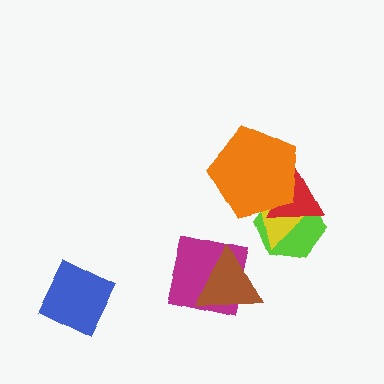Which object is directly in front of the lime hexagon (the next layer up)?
The yellow triangle is directly in front of the lime hexagon.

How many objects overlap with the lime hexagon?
3 objects overlap with the lime hexagon.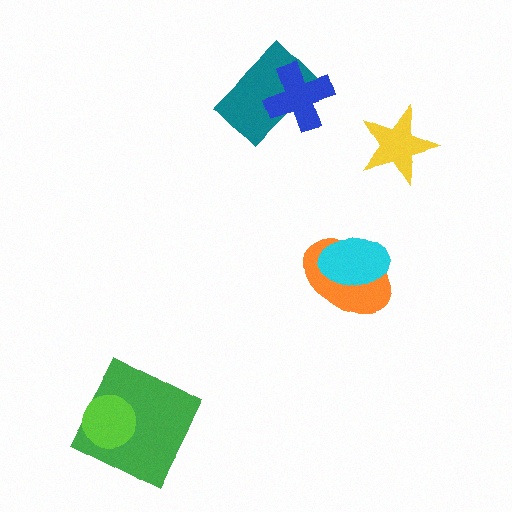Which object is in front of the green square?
The lime circle is in front of the green square.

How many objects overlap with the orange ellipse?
1 object overlaps with the orange ellipse.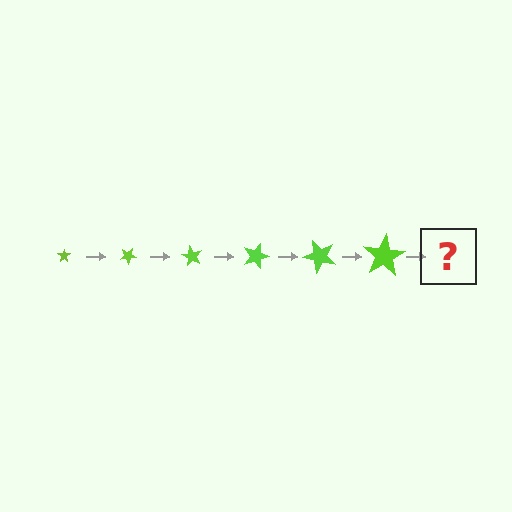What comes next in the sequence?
The next element should be a star, larger than the previous one and rotated 180 degrees from the start.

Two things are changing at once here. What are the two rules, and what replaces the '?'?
The two rules are that the star grows larger each step and it rotates 30 degrees each step. The '?' should be a star, larger than the previous one and rotated 180 degrees from the start.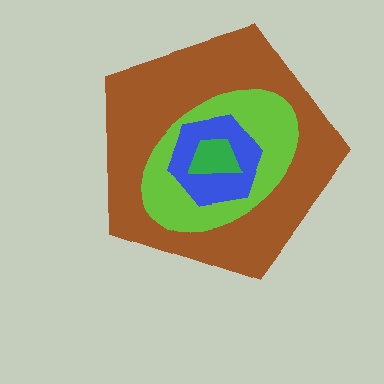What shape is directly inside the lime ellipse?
The blue hexagon.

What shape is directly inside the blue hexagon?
The green trapezoid.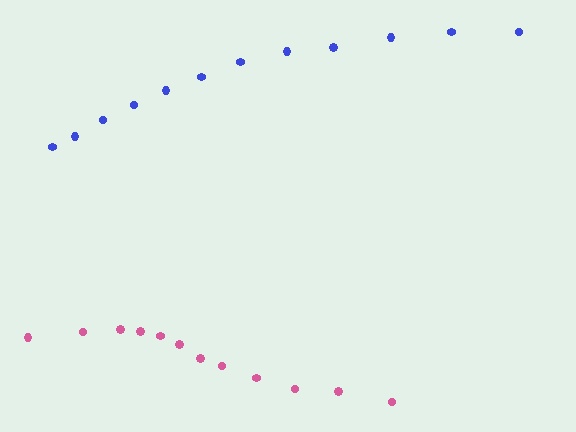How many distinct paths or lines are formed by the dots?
There are 2 distinct paths.